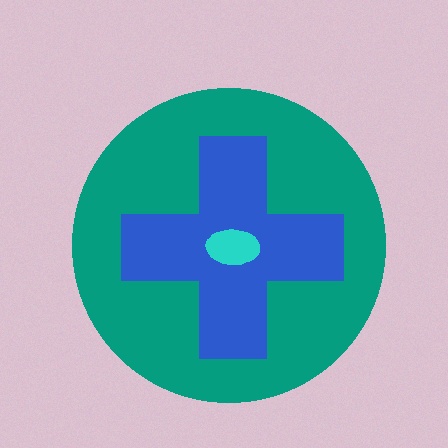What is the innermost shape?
The cyan ellipse.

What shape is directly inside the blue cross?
The cyan ellipse.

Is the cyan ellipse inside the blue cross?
Yes.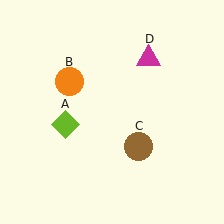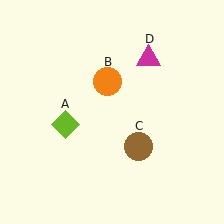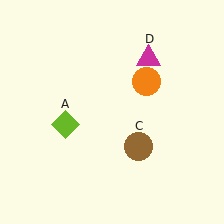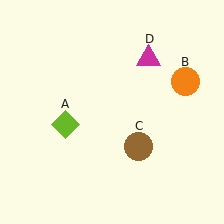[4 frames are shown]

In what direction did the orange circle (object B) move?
The orange circle (object B) moved right.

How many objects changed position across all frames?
1 object changed position: orange circle (object B).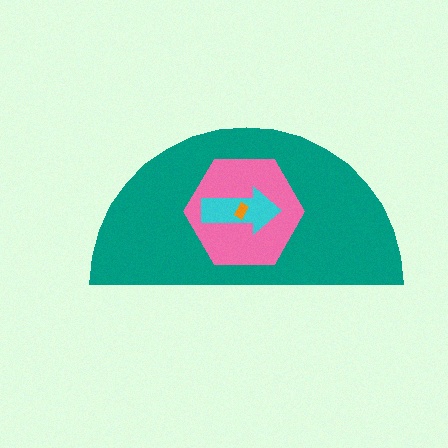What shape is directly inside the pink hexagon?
The cyan arrow.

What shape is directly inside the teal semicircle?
The pink hexagon.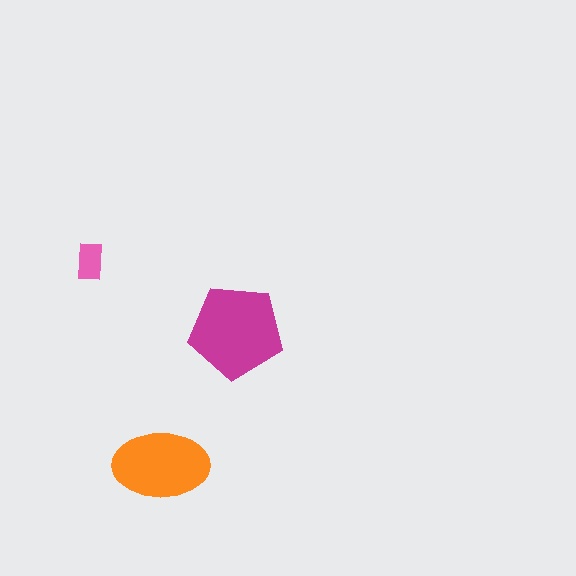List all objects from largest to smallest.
The magenta pentagon, the orange ellipse, the pink rectangle.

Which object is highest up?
The pink rectangle is topmost.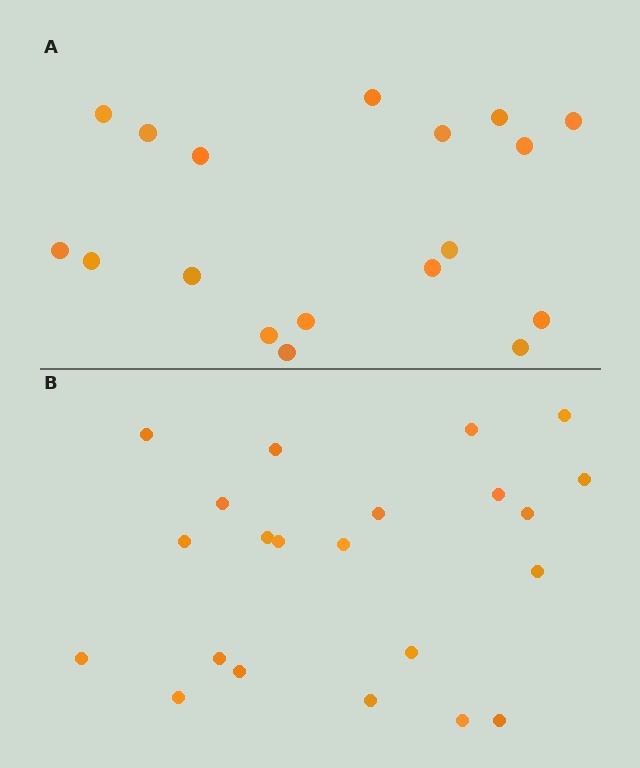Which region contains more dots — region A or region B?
Region B (the bottom region) has more dots.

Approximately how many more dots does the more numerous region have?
Region B has about 4 more dots than region A.